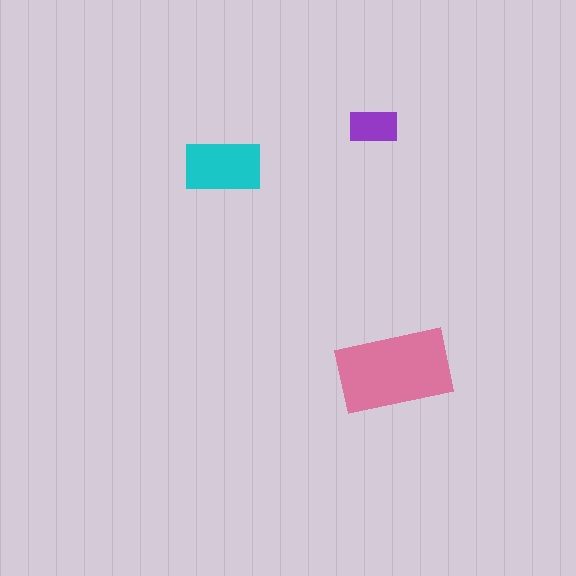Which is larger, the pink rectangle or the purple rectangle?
The pink one.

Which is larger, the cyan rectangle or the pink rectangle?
The pink one.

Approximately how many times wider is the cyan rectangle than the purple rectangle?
About 1.5 times wider.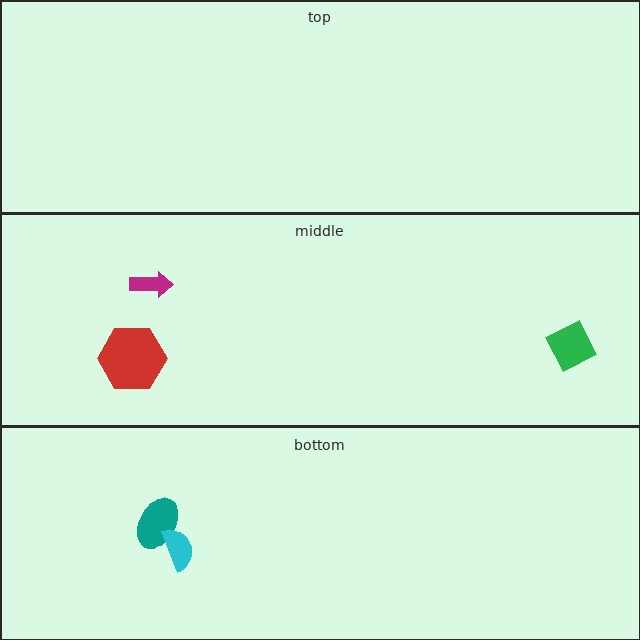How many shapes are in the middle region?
3.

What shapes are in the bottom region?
The teal ellipse, the cyan semicircle.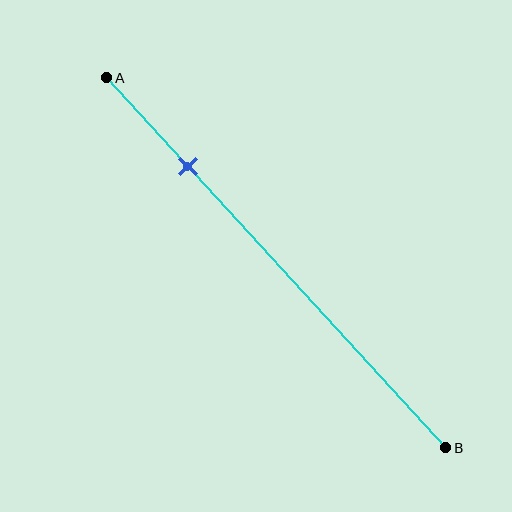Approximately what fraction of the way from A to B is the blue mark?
The blue mark is approximately 25% of the way from A to B.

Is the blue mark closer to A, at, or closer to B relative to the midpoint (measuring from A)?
The blue mark is closer to point A than the midpoint of segment AB.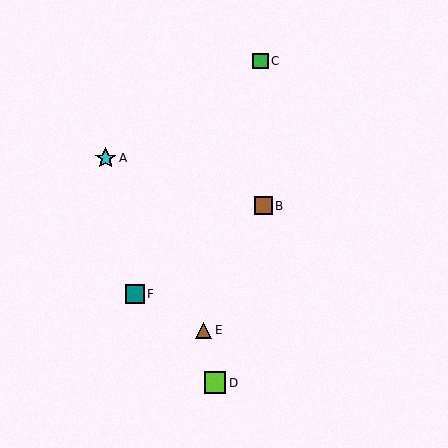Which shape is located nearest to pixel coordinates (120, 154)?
The cyan star (labeled A) at (106, 158) is nearest to that location.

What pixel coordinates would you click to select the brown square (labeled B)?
Click at (263, 206) to select the brown square B.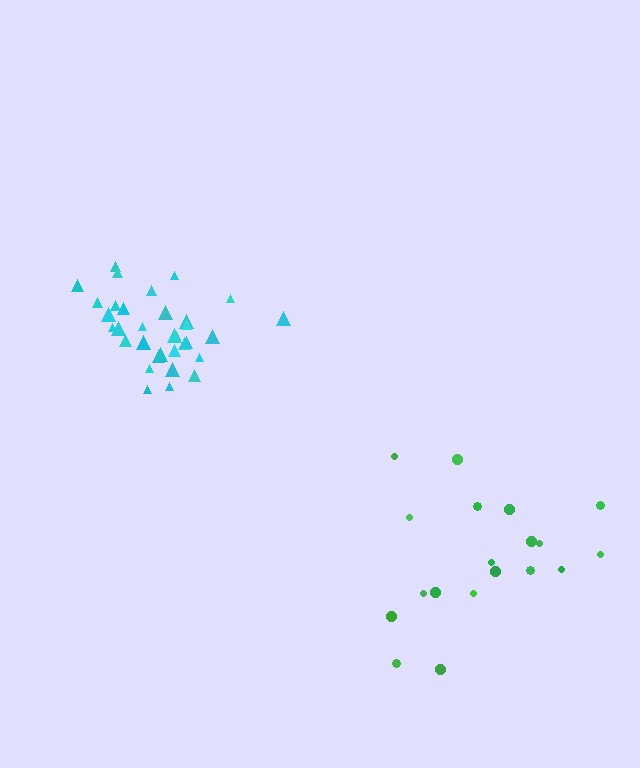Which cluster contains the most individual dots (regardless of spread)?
Cyan (33).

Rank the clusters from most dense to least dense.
cyan, green.